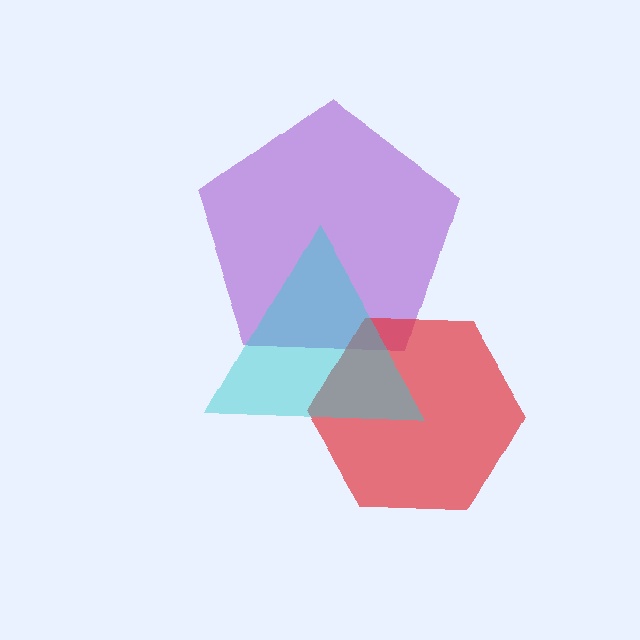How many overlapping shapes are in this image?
There are 3 overlapping shapes in the image.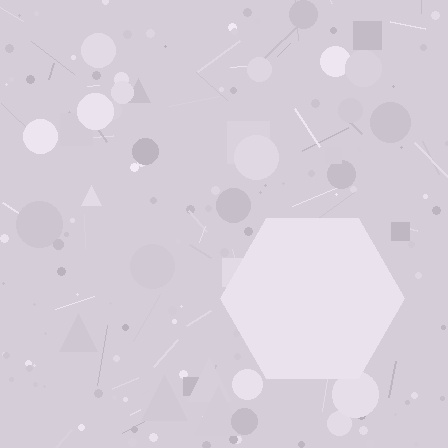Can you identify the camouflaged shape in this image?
The camouflaged shape is a hexagon.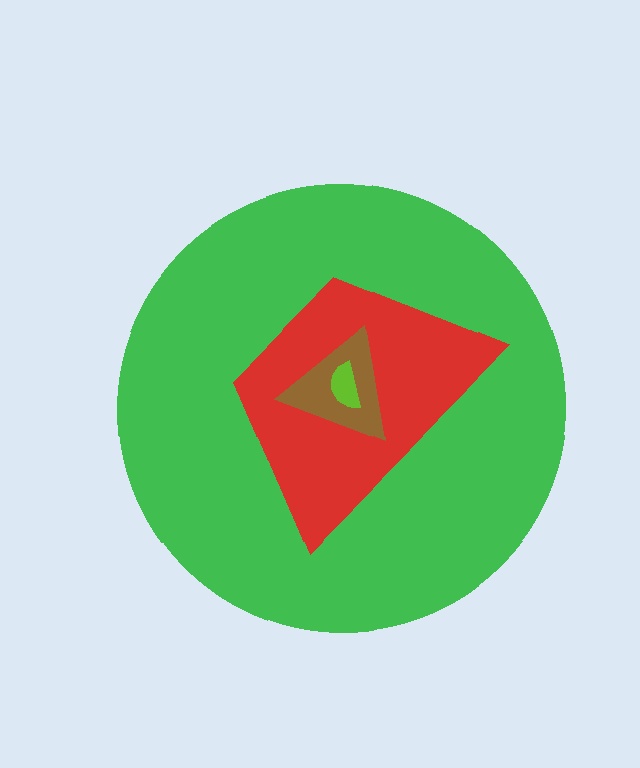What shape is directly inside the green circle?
The red trapezoid.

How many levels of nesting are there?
4.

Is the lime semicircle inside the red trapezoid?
Yes.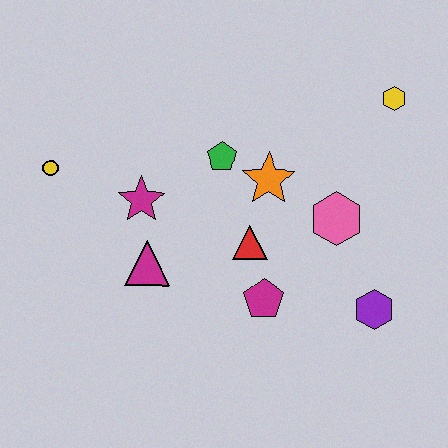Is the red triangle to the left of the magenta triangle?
No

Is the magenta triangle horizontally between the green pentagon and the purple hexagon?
No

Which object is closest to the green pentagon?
The orange star is closest to the green pentagon.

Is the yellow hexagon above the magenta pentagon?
Yes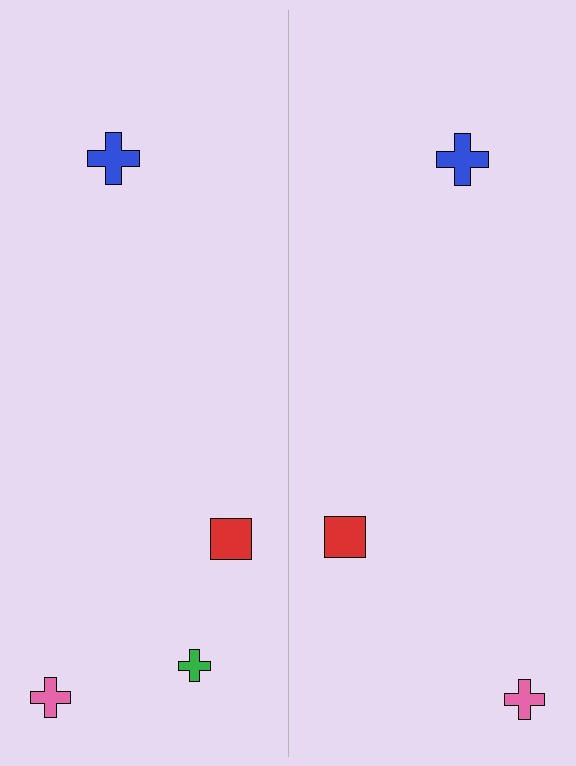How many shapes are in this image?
There are 7 shapes in this image.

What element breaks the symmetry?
A green cross is missing from the right side.